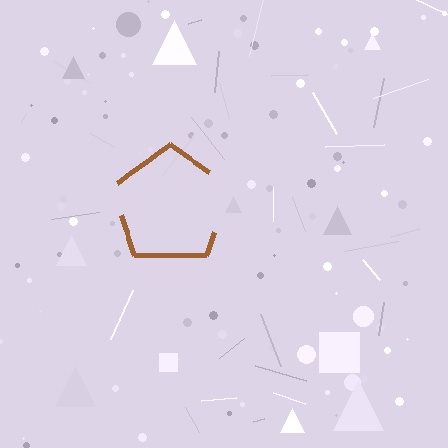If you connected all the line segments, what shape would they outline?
They would outline a pentagon.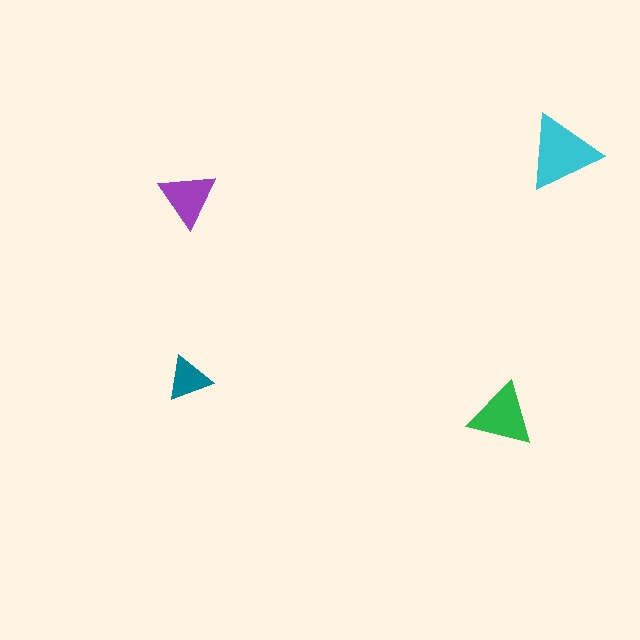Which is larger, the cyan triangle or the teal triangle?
The cyan one.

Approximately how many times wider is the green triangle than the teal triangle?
About 1.5 times wider.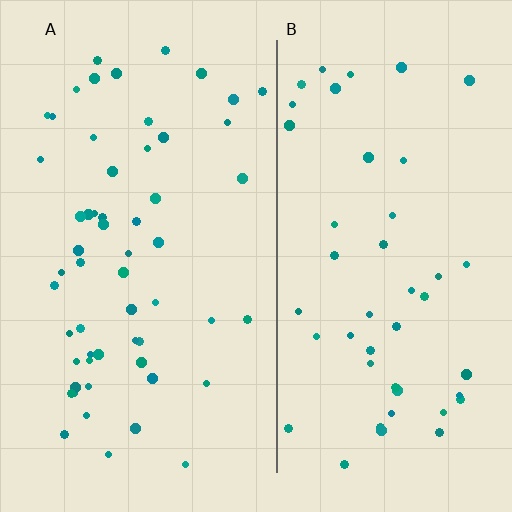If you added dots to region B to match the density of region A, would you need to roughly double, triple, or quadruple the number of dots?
Approximately double.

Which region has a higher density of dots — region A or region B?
A (the left).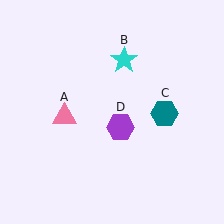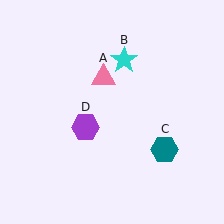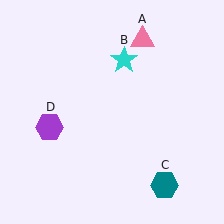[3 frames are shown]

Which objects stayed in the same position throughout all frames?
Cyan star (object B) remained stationary.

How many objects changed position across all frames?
3 objects changed position: pink triangle (object A), teal hexagon (object C), purple hexagon (object D).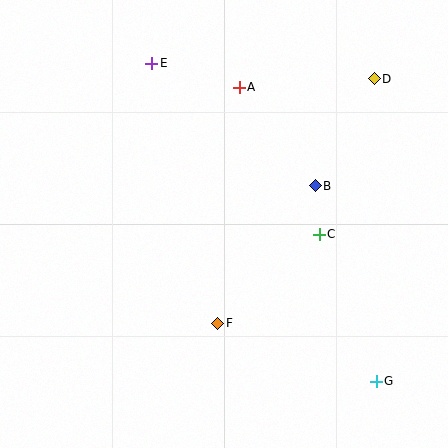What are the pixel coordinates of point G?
Point G is at (376, 381).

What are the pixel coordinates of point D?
Point D is at (374, 79).